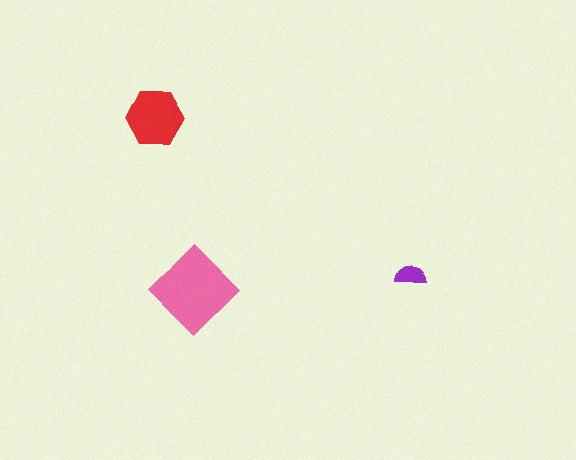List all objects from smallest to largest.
The purple semicircle, the red hexagon, the pink diamond.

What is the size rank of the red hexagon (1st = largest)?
2nd.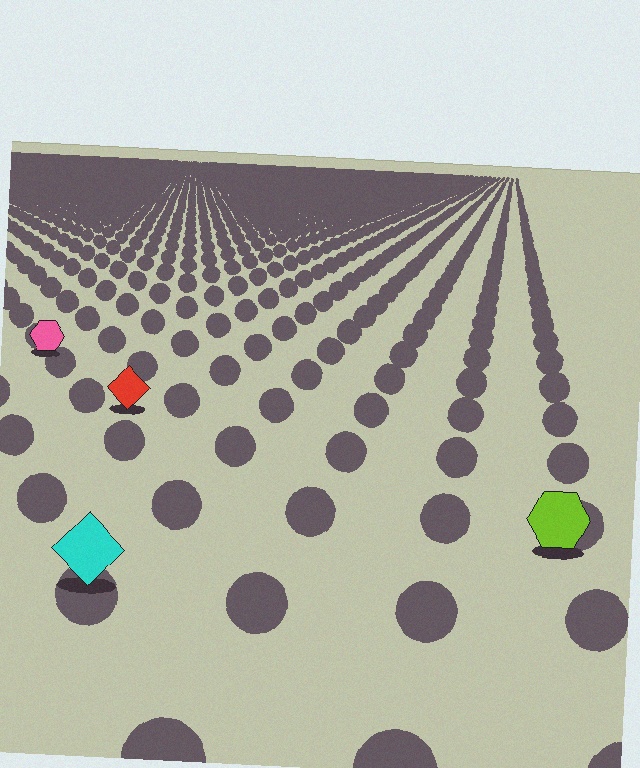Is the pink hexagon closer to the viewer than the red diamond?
No. The red diamond is closer — you can tell from the texture gradient: the ground texture is coarser near it.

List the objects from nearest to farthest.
From nearest to farthest: the cyan diamond, the lime hexagon, the red diamond, the pink hexagon.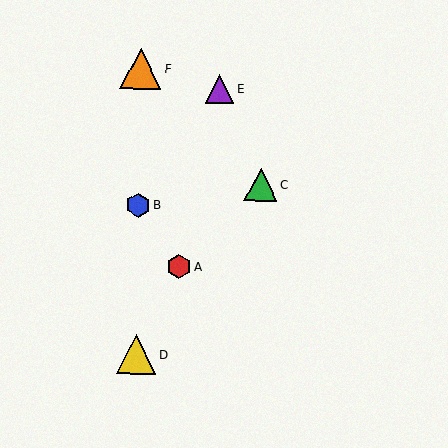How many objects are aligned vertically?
3 objects (B, D, F) are aligned vertically.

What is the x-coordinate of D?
Object D is at x≈136.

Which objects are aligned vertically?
Objects B, D, F are aligned vertically.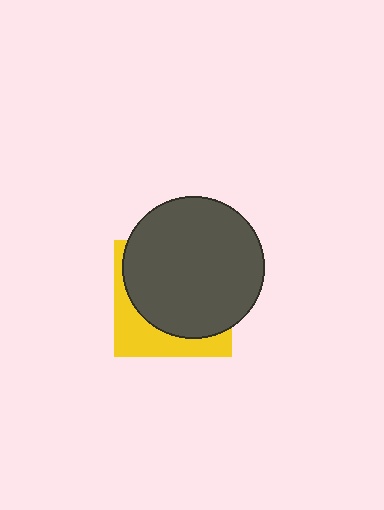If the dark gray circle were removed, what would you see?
You would see the complete yellow square.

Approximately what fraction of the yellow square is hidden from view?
Roughly 69% of the yellow square is hidden behind the dark gray circle.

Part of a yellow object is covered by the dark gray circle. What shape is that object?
It is a square.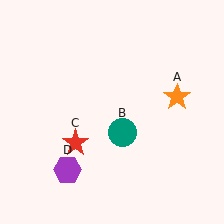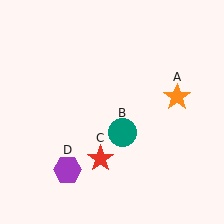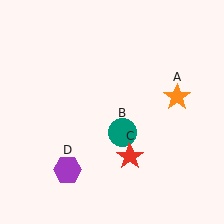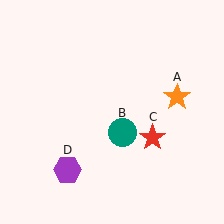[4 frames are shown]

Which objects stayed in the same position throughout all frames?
Orange star (object A) and teal circle (object B) and purple hexagon (object D) remained stationary.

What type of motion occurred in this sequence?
The red star (object C) rotated counterclockwise around the center of the scene.